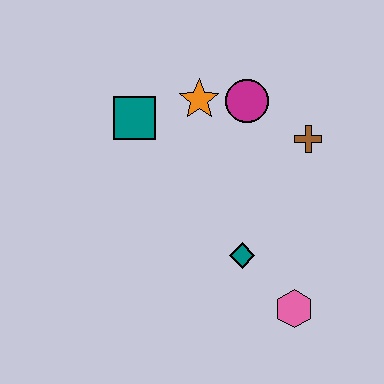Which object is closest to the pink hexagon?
The teal diamond is closest to the pink hexagon.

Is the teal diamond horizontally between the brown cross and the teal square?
Yes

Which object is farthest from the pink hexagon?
The teal square is farthest from the pink hexagon.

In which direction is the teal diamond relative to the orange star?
The teal diamond is below the orange star.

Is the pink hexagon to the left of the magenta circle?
No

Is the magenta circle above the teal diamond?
Yes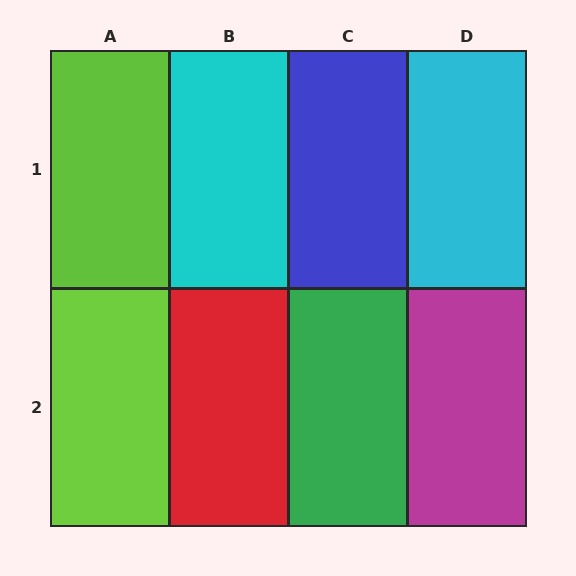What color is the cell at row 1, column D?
Cyan.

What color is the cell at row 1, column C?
Blue.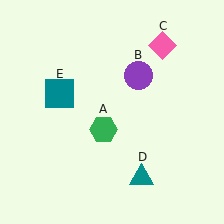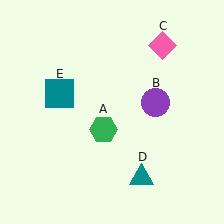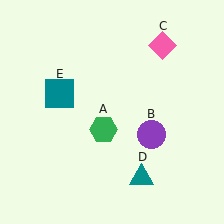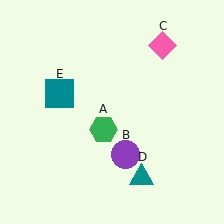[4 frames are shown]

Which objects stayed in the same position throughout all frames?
Green hexagon (object A) and pink diamond (object C) and teal triangle (object D) and teal square (object E) remained stationary.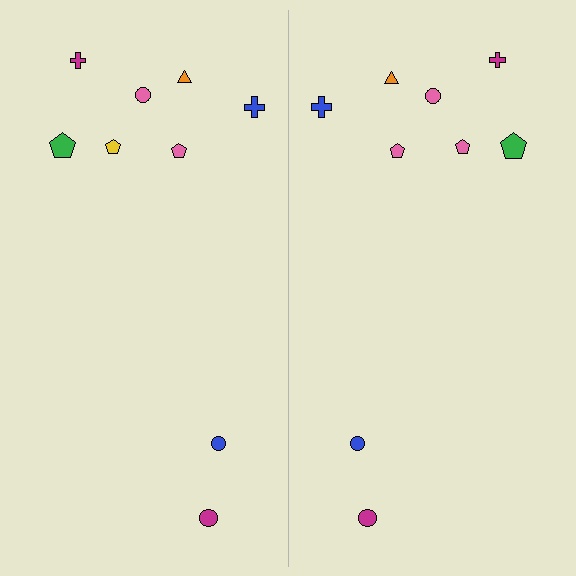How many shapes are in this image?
There are 18 shapes in this image.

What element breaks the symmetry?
The pink pentagon on the right side breaks the symmetry — its mirror counterpart is yellow.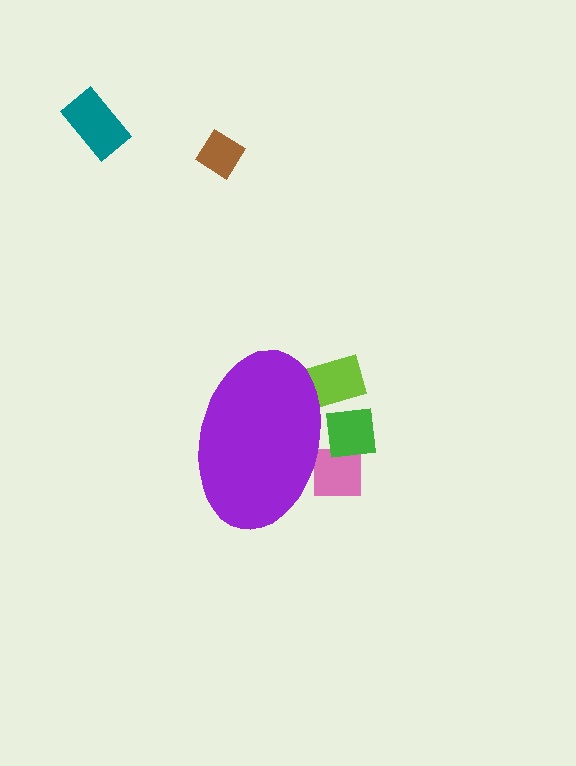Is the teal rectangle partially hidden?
No, the teal rectangle is fully visible.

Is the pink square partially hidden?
Yes, the pink square is partially hidden behind the purple ellipse.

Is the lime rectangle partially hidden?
Yes, the lime rectangle is partially hidden behind the purple ellipse.